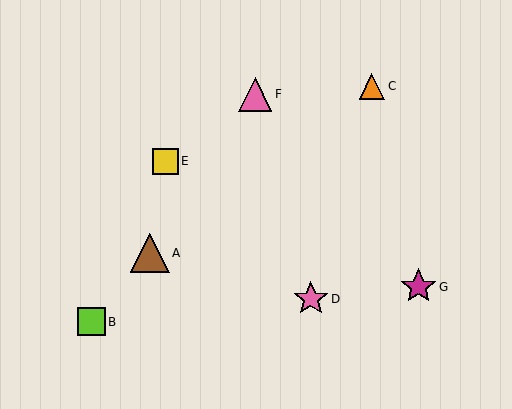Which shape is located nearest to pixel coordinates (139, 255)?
The brown triangle (labeled A) at (150, 253) is nearest to that location.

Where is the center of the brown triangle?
The center of the brown triangle is at (150, 253).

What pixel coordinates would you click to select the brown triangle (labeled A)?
Click at (150, 253) to select the brown triangle A.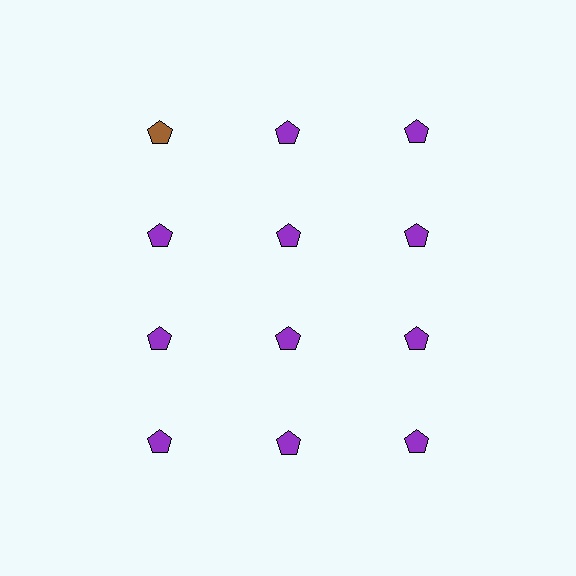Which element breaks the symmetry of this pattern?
The brown pentagon in the top row, leftmost column breaks the symmetry. All other shapes are purple pentagons.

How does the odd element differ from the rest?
It has a different color: brown instead of purple.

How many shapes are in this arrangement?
There are 12 shapes arranged in a grid pattern.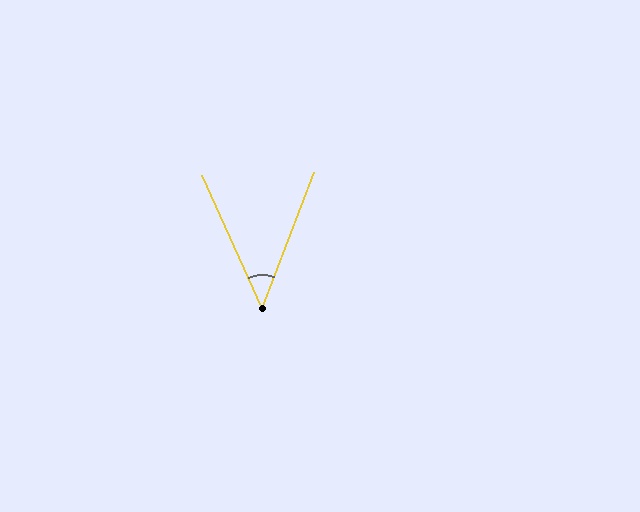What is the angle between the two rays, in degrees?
Approximately 45 degrees.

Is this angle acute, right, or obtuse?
It is acute.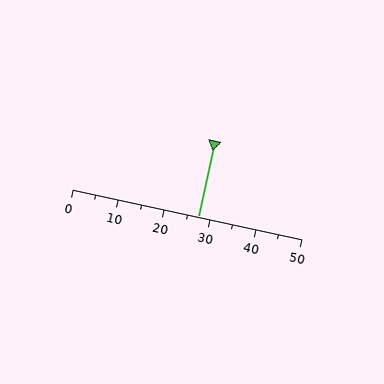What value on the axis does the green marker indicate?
The marker indicates approximately 27.5.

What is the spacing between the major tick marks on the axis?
The major ticks are spaced 10 apart.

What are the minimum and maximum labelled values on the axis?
The axis runs from 0 to 50.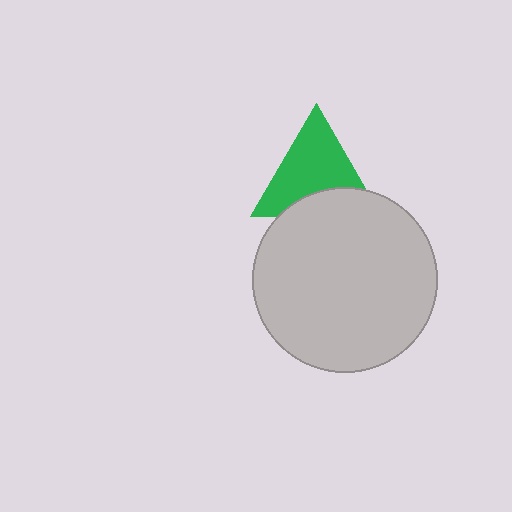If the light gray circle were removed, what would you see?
You would see the complete green triangle.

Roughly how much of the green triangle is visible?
Most of it is visible (roughly 70%).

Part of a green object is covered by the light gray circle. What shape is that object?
It is a triangle.